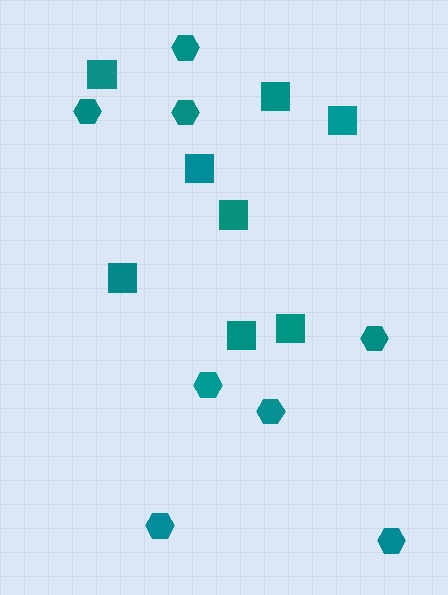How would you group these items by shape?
There are 2 groups: one group of hexagons (8) and one group of squares (8).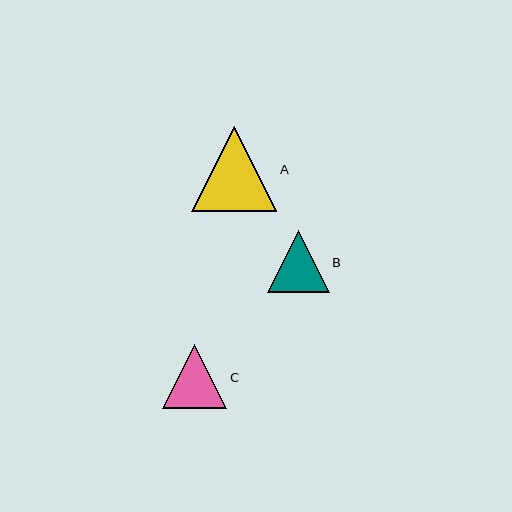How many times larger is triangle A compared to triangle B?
Triangle A is approximately 1.4 times the size of triangle B.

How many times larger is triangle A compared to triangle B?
Triangle A is approximately 1.4 times the size of triangle B.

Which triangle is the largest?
Triangle A is the largest with a size of approximately 85 pixels.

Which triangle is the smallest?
Triangle B is the smallest with a size of approximately 62 pixels.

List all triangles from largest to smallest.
From largest to smallest: A, C, B.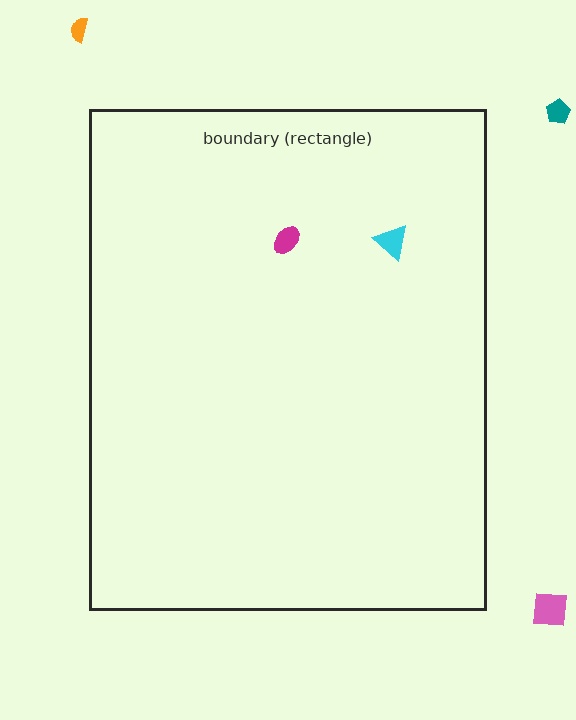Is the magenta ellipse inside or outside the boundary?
Inside.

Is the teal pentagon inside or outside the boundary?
Outside.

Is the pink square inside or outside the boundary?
Outside.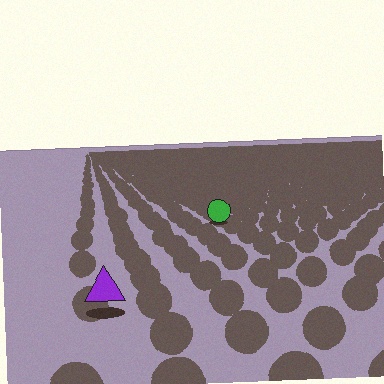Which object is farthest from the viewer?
The green circle is farthest from the viewer. It appears smaller and the ground texture around it is denser.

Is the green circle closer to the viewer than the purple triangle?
No. The purple triangle is closer — you can tell from the texture gradient: the ground texture is coarser near it.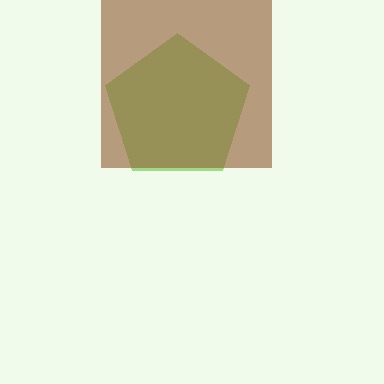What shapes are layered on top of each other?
The layered shapes are: a lime pentagon, a brown square.